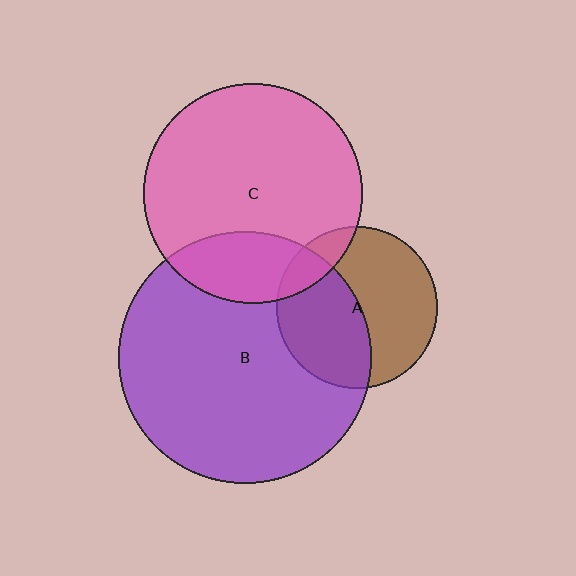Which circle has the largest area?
Circle B (purple).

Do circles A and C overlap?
Yes.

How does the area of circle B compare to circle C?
Approximately 1.3 times.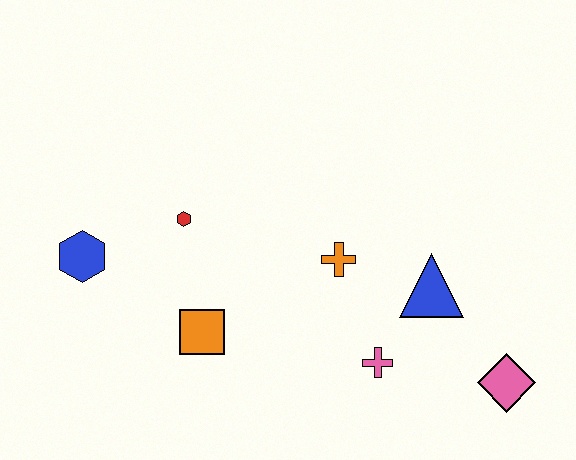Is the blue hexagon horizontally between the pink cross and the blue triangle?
No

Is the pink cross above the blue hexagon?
No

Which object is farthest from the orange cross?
The blue hexagon is farthest from the orange cross.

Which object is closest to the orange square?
The red hexagon is closest to the orange square.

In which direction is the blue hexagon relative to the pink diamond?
The blue hexagon is to the left of the pink diamond.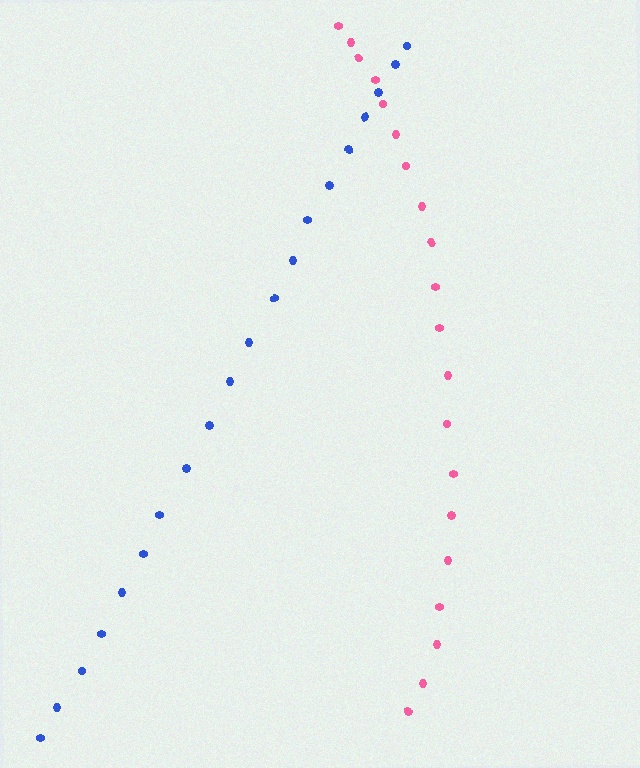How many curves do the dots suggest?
There are 2 distinct paths.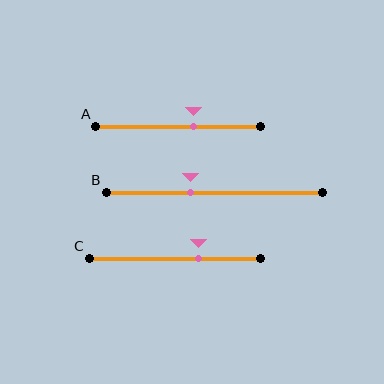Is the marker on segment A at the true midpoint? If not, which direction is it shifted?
No, the marker on segment A is shifted to the right by about 9% of the segment length.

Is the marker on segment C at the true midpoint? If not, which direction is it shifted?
No, the marker on segment C is shifted to the right by about 14% of the segment length.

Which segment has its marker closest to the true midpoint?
Segment A has its marker closest to the true midpoint.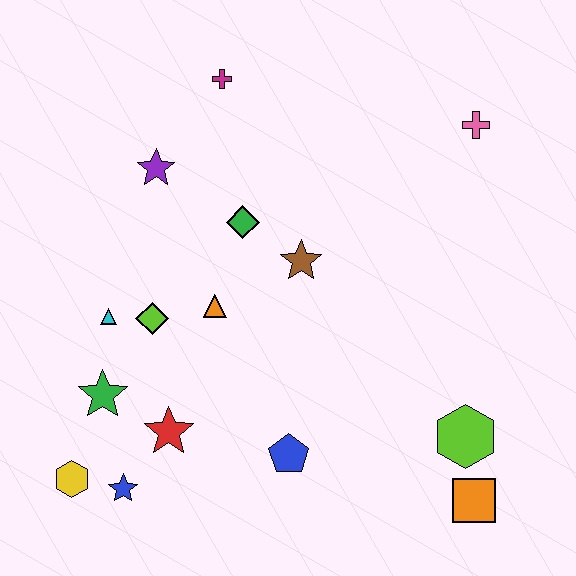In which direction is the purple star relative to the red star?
The purple star is above the red star.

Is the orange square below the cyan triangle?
Yes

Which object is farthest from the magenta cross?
The orange square is farthest from the magenta cross.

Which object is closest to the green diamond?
The brown star is closest to the green diamond.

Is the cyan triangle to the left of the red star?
Yes